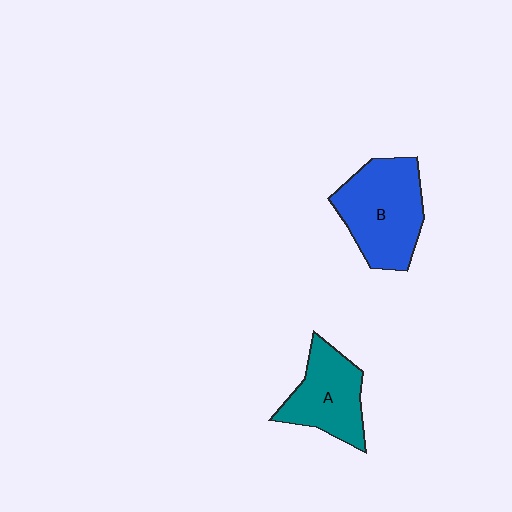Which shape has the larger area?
Shape B (blue).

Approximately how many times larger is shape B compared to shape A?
Approximately 1.3 times.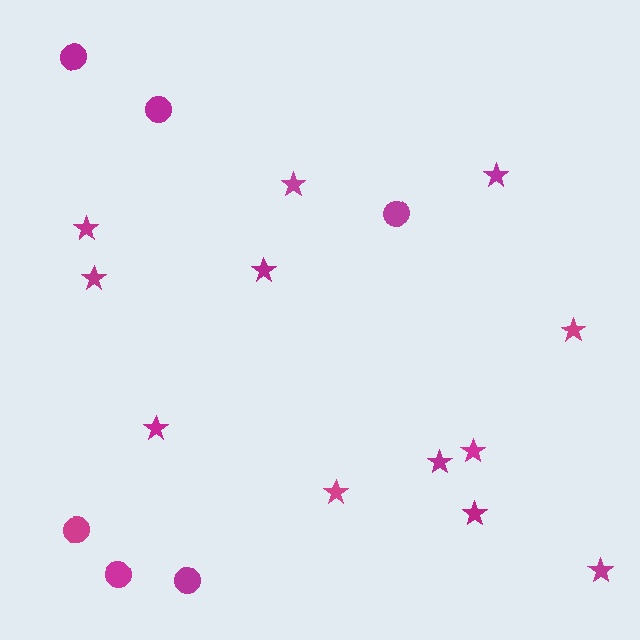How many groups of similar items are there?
There are 2 groups: one group of stars (12) and one group of circles (6).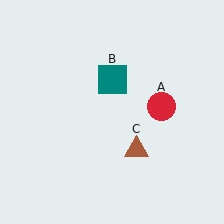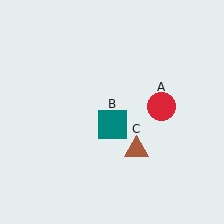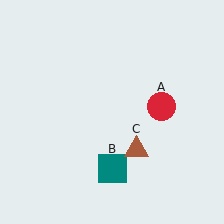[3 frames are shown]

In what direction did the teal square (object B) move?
The teal square (object B) moved down.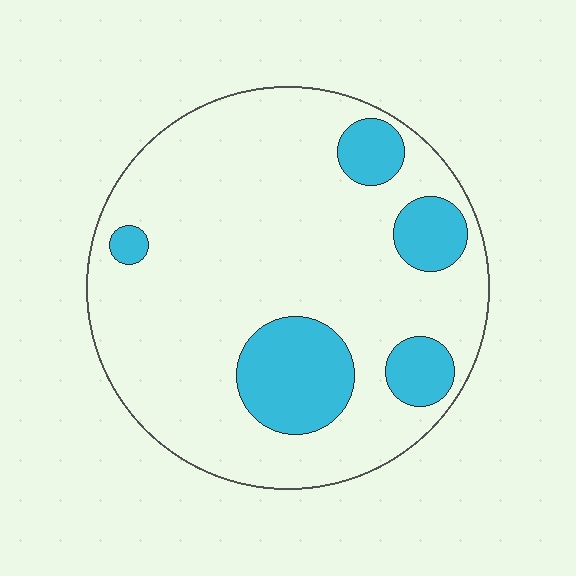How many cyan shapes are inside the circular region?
5.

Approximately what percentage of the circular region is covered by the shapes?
Approximately 20%.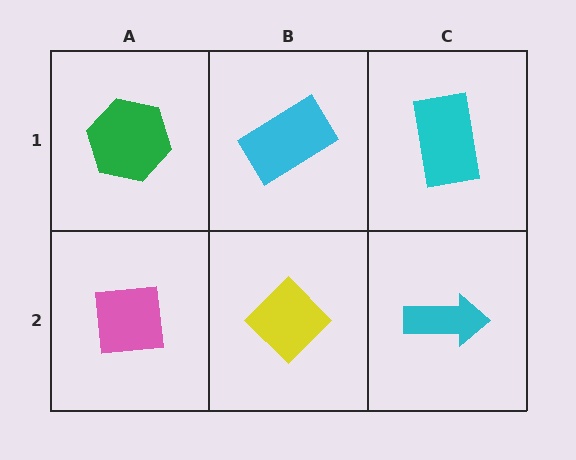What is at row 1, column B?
A cyan rectangle.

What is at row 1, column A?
A green hexagon.